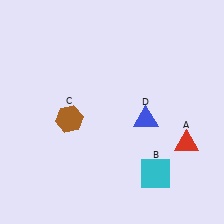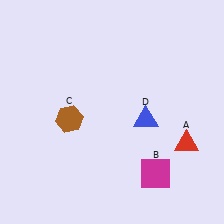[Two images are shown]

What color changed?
The square (B) changed from cyan in Image 1 to magenta in Image 2.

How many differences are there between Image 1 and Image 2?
There is 1 difference between the two images.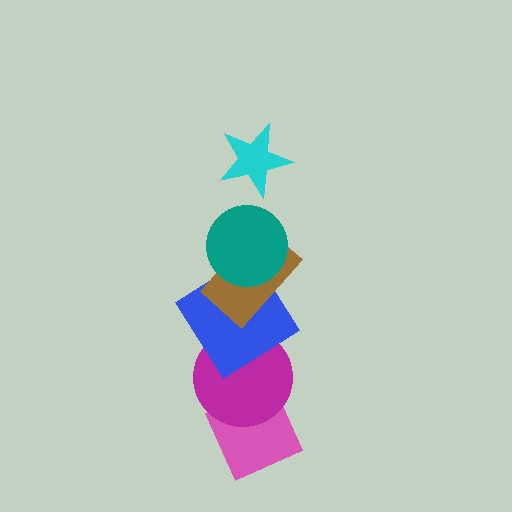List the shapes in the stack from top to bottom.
From top to bottom: the cyan star, the teal circle, the brown rectangle, the blue diamond, the magenta circle, the pink diamond.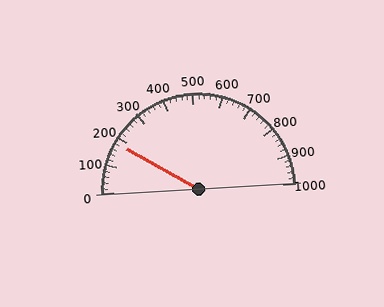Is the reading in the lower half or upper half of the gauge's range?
The reading is in the lower half of the range (0 to 1000).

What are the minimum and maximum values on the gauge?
The gauge ranges from 0 to 1000.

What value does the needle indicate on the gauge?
The needle indicates approximately 180.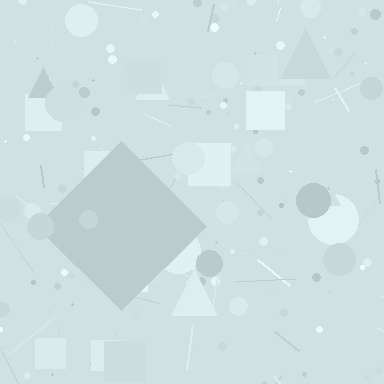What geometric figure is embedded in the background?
A diamond is embedded in the background.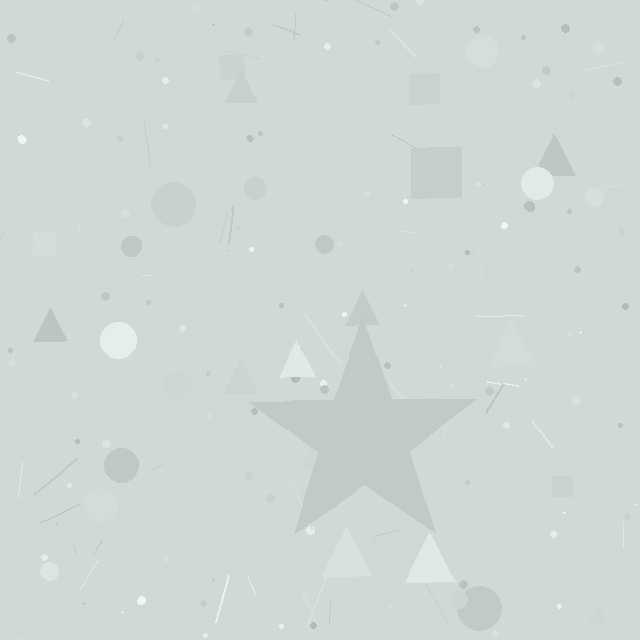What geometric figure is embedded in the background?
A star is embedded in the background.